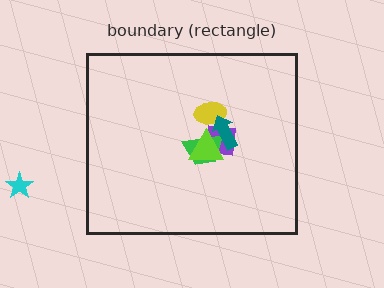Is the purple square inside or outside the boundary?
Inside.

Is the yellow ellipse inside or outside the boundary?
Inside.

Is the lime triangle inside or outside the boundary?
Inside.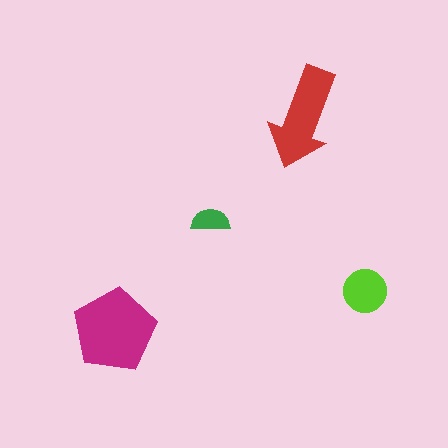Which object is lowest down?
The magenta pentagon is bottommost.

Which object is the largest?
The magenta pentagon.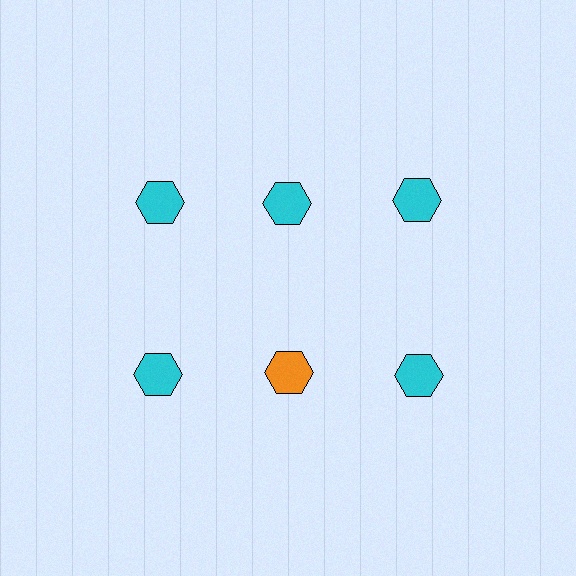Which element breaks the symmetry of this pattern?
The orange hexagon in the second row, second from left column breaks the symmetry. All other shapes are cyan hexagons.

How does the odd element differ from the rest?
It has a different color: orange instead of cyan.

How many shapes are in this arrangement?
There are 6 shapes arranged in a grid pattern.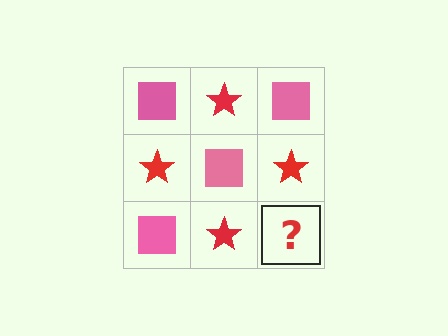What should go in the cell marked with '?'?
The missing cell should contain a pink square.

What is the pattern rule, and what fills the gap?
The rule is that it alternates pink square and red star in a checkerboard pattern. The gap should be filled with a pink square.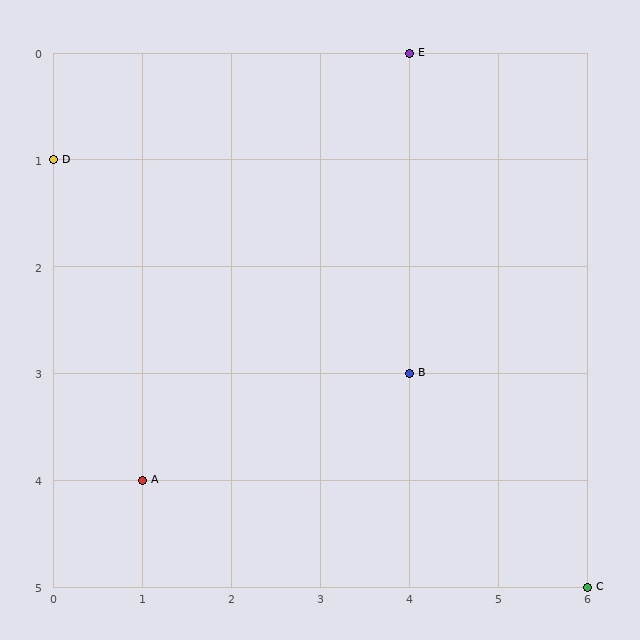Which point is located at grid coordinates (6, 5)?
Point C is at (6, 5).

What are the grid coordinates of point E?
Point E is at grid coordinates (4, 0).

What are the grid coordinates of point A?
Point A is at grid coordinates (1, 4).